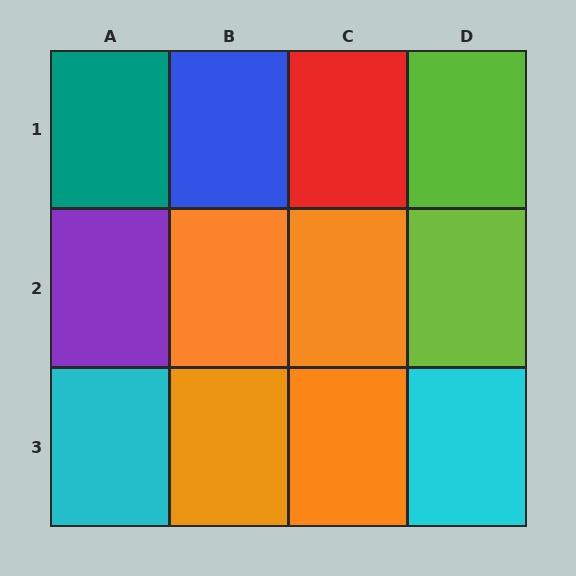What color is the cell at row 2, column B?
Orange.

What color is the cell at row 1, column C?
Red.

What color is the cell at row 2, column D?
Lime.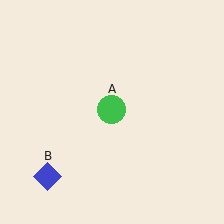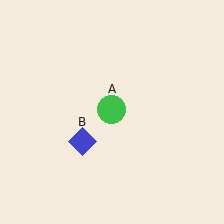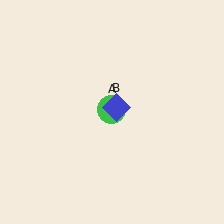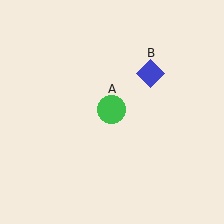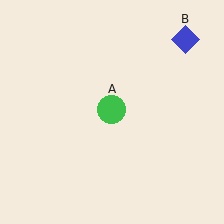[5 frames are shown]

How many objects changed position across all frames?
1 object changed position: blue diamond (object B).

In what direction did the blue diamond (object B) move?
The blue diamond (object B) moved up and to the right.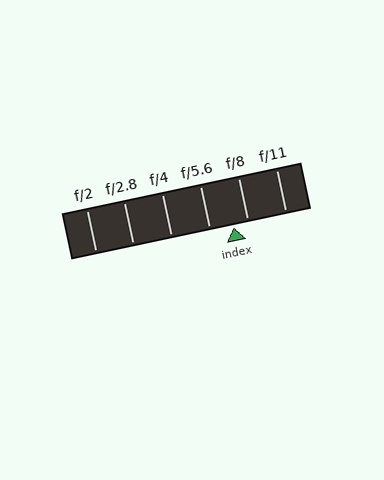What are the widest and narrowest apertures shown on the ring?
The widest aperture shown is f/2 and the narrowest is f/11.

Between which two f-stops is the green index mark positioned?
The index mark is between f/5.6 and f/8.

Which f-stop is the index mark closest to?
The index mark is closest to f/8.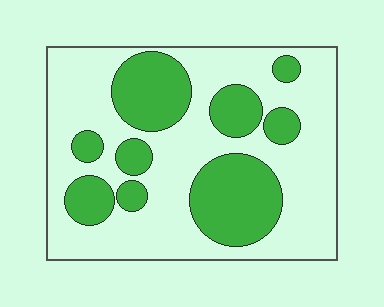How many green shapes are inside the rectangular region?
9.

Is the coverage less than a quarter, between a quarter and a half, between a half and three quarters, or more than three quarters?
Between a quarter and a half.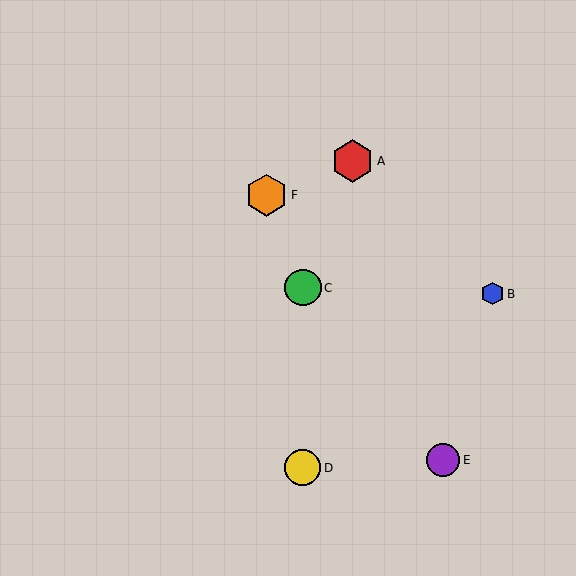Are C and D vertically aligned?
Yes, both are at x≈303.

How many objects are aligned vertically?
2 objects (C, D) are aligned vertically.